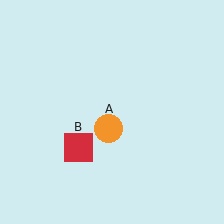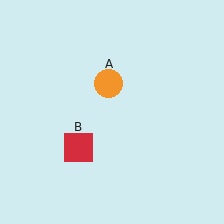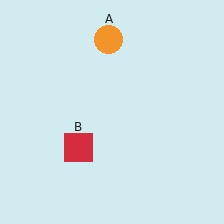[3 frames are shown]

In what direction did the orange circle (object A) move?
The orange circle (object A) moved up.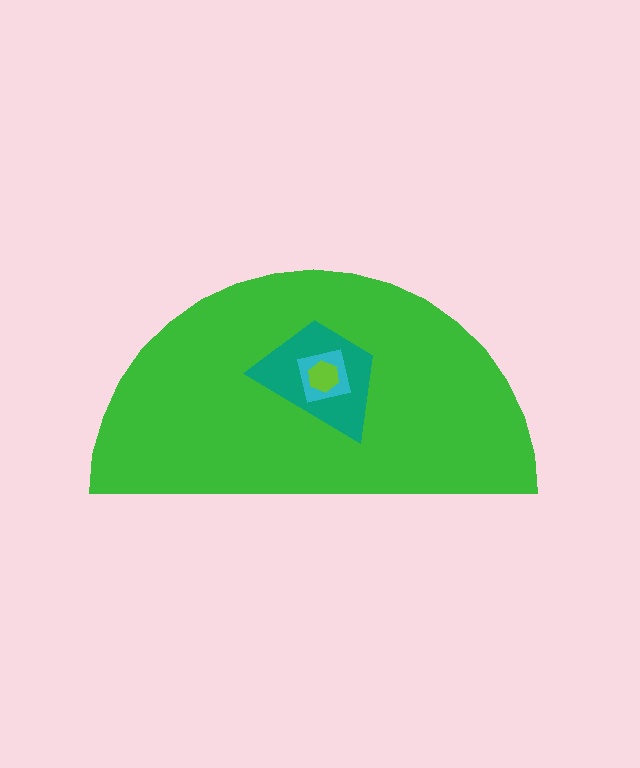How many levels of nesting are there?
4.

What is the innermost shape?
The lime hexagon.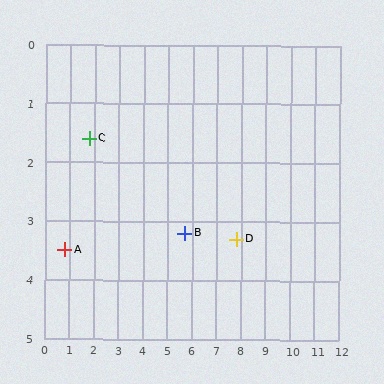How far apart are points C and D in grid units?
Points C and D are about 6.2 grid units apart.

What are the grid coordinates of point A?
Point A is at approximately (0.8, 3.5).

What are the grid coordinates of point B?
Point B is at approximately (5.7, 3.2).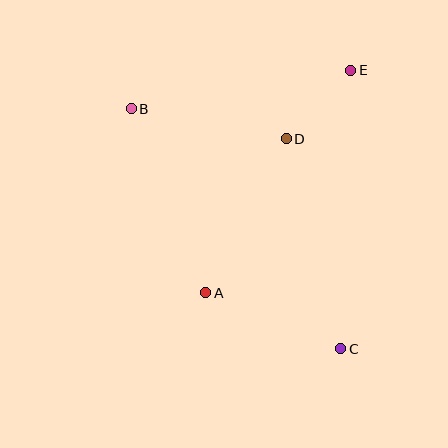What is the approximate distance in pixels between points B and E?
The distance between B and E is approximately 223 pixels.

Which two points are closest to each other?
Points D and E are closest to each other.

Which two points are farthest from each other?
Points B and C are farthest from each other.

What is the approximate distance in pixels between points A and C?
The distance between A and C is approximately 146 pixels.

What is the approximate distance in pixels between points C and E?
The distance between C and E is approximately 278 pixels.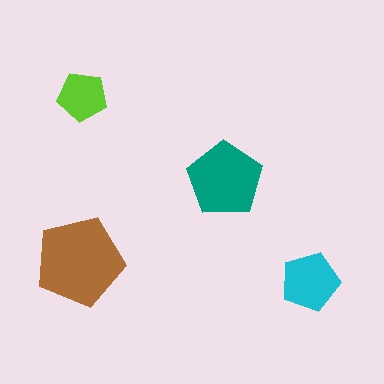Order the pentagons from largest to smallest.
the brown one, the teal one, the cyan one, the lime one.